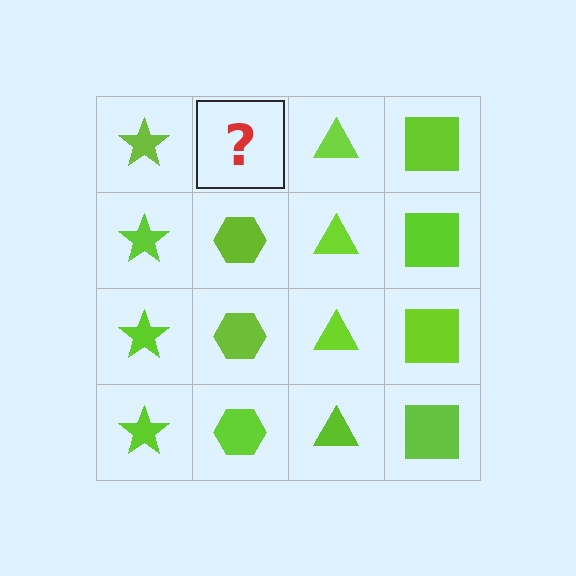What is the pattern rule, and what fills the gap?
The rule is that each column has a consistent shape. The gap should be filled with a lime hexagon.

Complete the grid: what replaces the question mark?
The question mark should be replaced with a lime hexagon.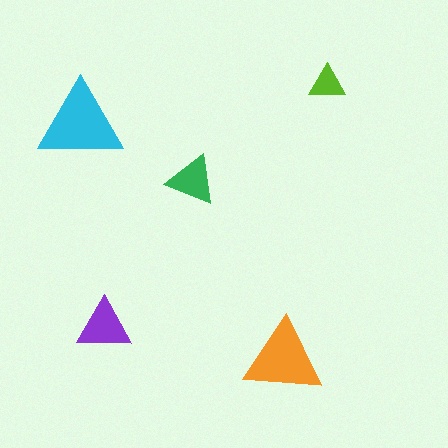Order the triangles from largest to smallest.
the cyan one, the orange one, the purple one, the green one, the lime one.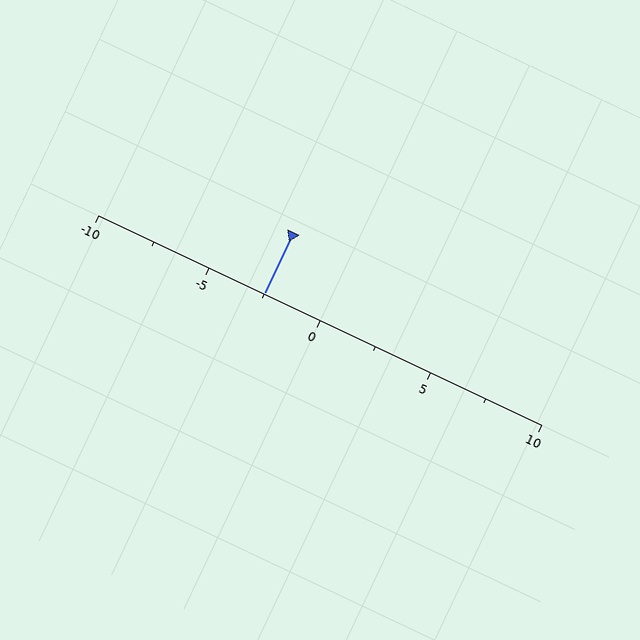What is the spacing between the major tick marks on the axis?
The major ticks are spaced 5 apart.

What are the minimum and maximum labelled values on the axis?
The axis runs from -10 to 10.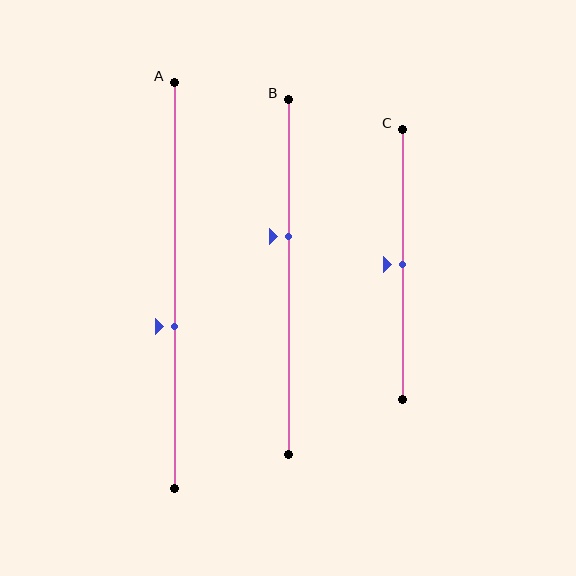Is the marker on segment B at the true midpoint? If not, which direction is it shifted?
No, the marker on segment B is shifted upward by about 11% of the segment length.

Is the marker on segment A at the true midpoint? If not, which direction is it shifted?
No, the marker on segment A is shifted downward by about 10% of the segment length.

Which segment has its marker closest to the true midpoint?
Segment C has its marker closest to the true midpoint.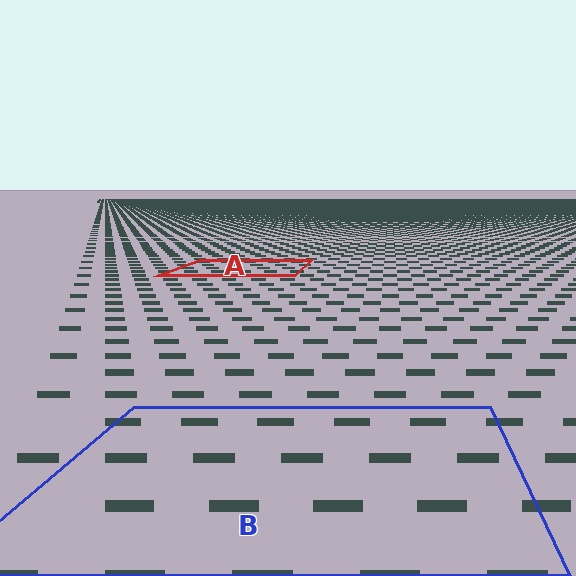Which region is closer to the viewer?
Region B is closer. The texture elements there are larger and more spread out.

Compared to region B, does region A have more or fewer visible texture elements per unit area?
Region A has more texture elements per unit area — they are packed more densely because it is farther away.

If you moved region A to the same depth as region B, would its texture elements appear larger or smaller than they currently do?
They would appear larger. At a closer depth, the same texture elements are projected at a bigger on-screen size.